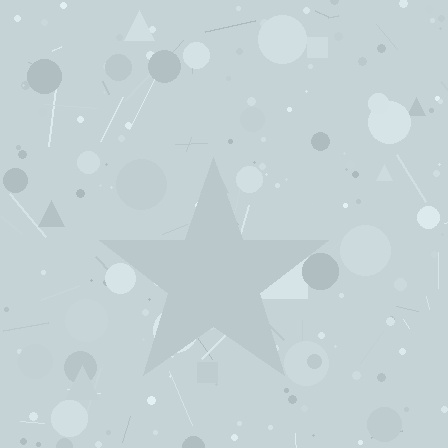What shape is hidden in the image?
A star is hidden in the image.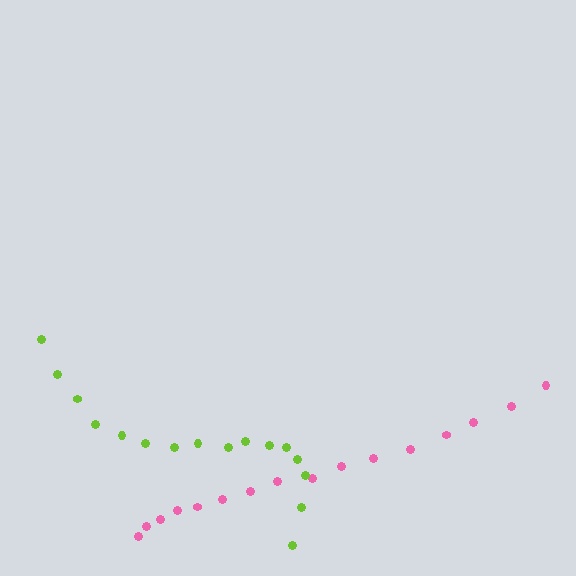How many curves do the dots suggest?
There are 2 distinct paths.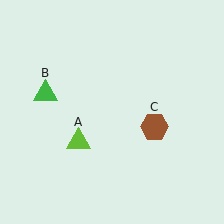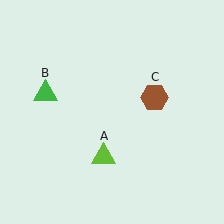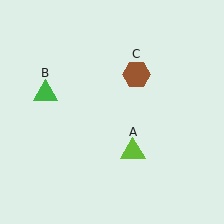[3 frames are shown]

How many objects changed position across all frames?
2 objects changed position: lime triangle (object A), brown hexagon (object C).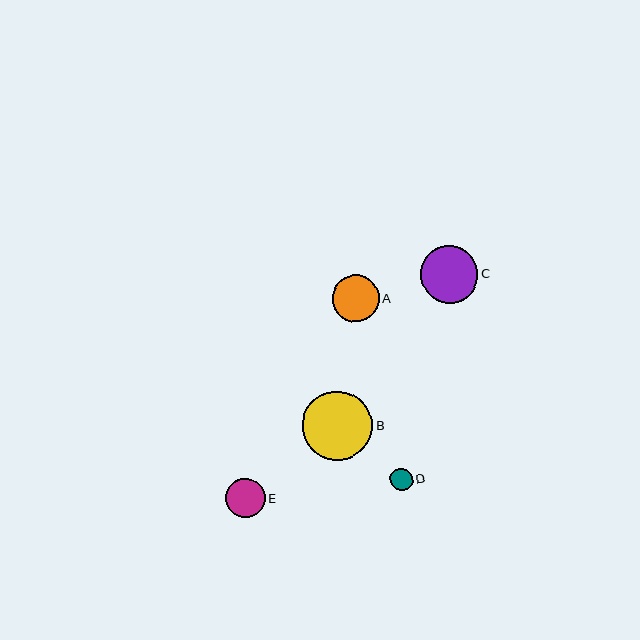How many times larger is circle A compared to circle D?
Circle A is approximately 2.1 times the size of circle D.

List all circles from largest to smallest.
From largest to smallest: B, C, A, E, D.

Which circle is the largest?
Circle B is the largest with a size of approximately 70 pixels.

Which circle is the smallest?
Circle D is the smallest with a size of approximately 22 pixels.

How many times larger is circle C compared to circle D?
Circle C is approximately 2.6 times the size of circle D.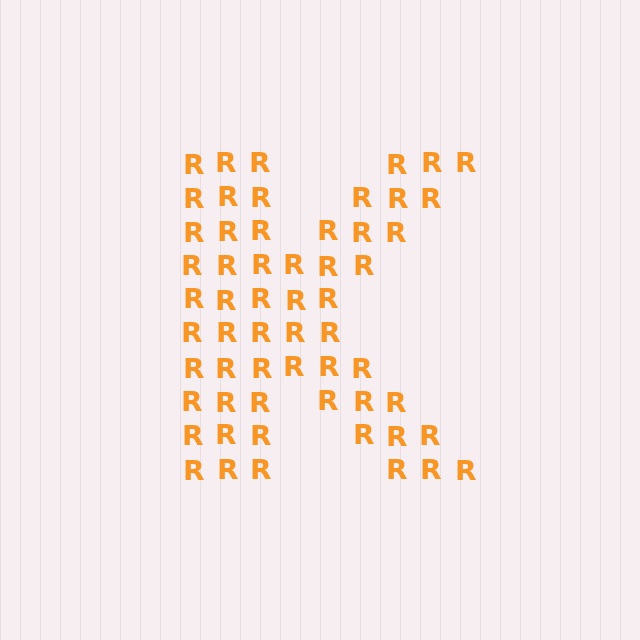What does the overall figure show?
The overall figure shows the letter K.